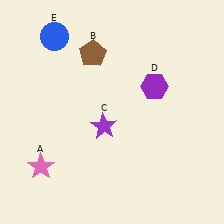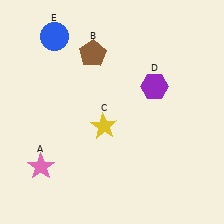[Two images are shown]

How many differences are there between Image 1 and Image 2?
There is 1 difference between the two images.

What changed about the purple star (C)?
In Image 1, C is purple. In Image 2, it changed to yellow.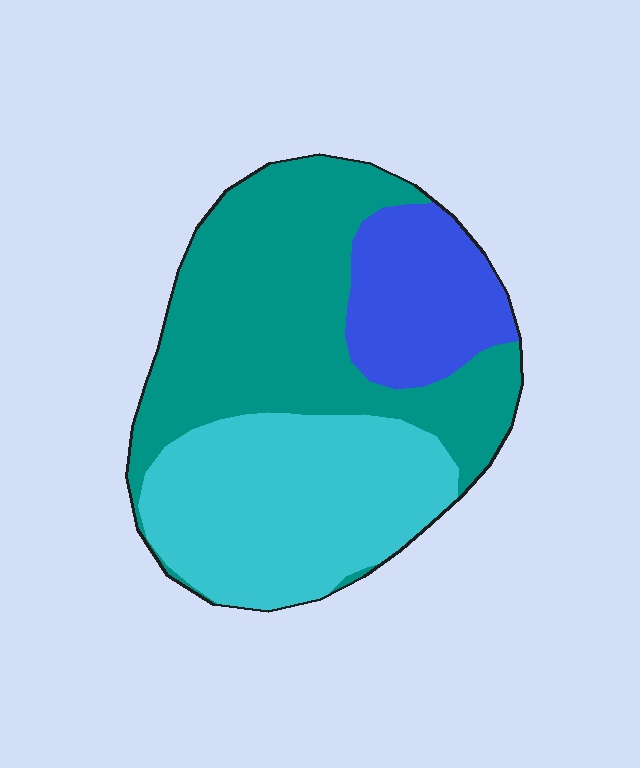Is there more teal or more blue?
Teal.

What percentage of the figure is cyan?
Cyan covers 36% of the figure.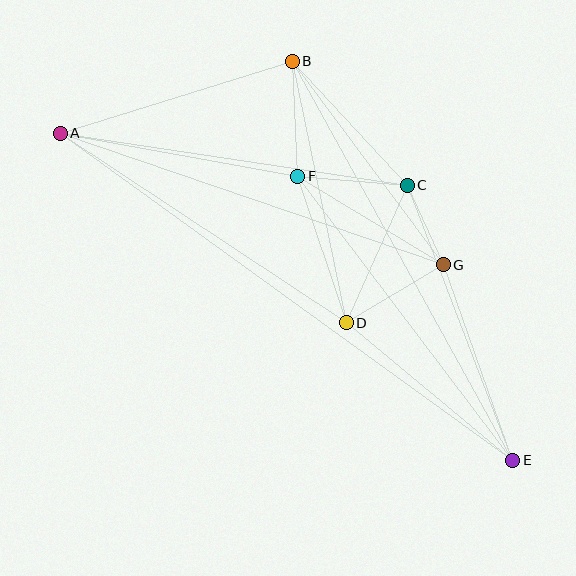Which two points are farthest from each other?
Points A and E are farthest from each other.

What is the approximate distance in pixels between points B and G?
The distance between B and G is approximately 253 pixels.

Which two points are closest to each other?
Points C and G are closest to each other.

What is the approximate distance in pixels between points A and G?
The distance between A and G is approximately 405 pixels.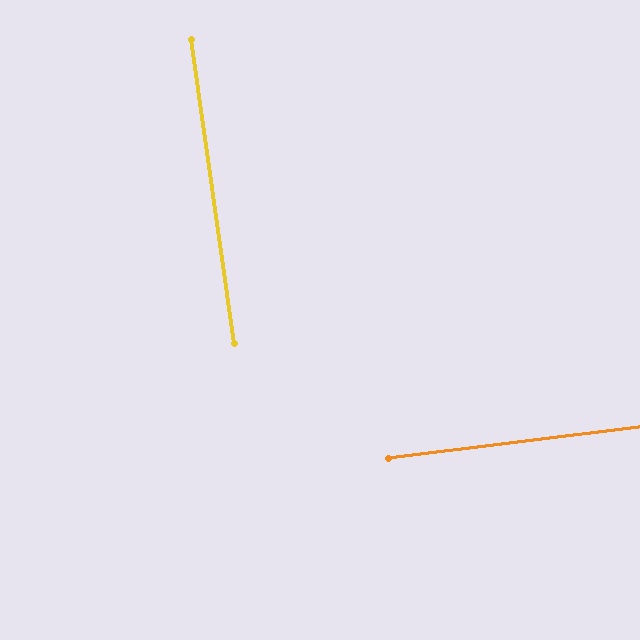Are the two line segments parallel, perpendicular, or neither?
Perpendicular — they meet at approximately 89°.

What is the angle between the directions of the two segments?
Approximately 89 degrees.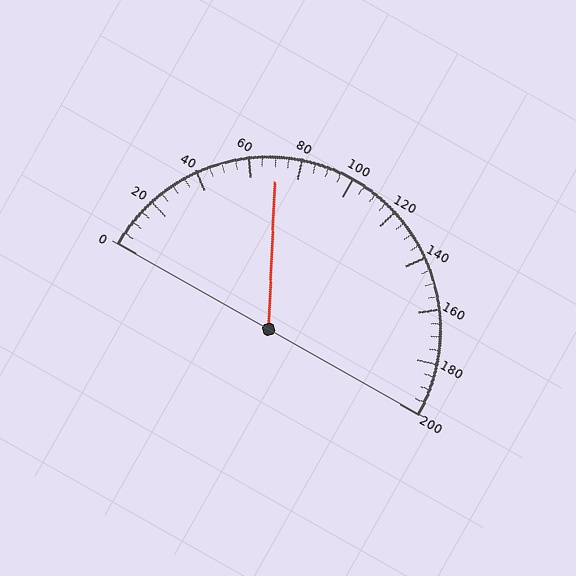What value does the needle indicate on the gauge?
The needle indicates approximately 70.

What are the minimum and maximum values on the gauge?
The gauge ranges from 0 to 200.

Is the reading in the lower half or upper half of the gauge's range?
The reading is in the lower half of the range (0 to 200).